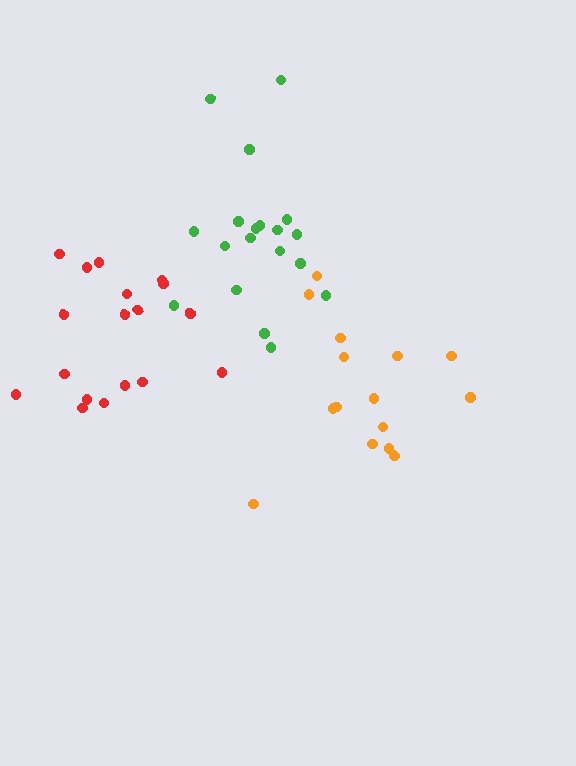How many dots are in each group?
Group 1: 19 dots, Group 2: 15 dots, Group 3: 18 dots (52 total).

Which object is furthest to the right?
The orange cluster is rightmost.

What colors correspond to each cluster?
The clusters are colored: green, orange, red.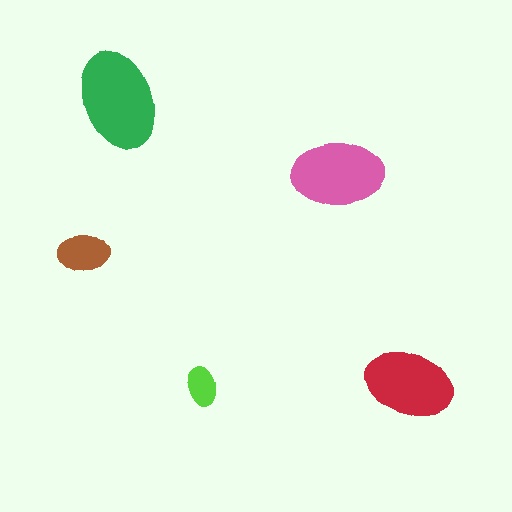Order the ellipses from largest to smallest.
the green one, the pink one, the red one, the brown one, the lime one.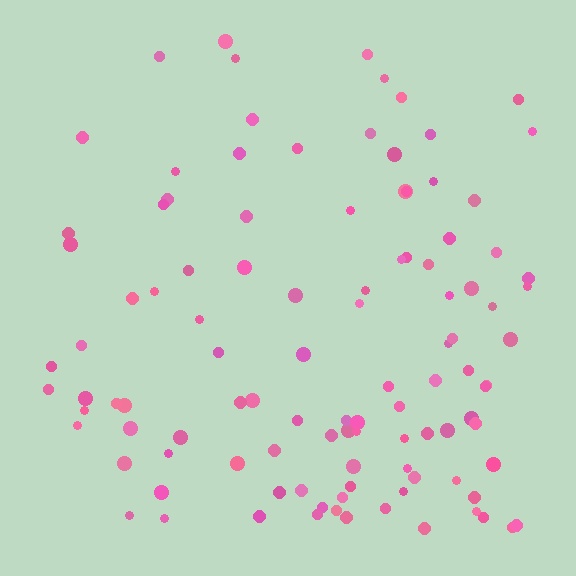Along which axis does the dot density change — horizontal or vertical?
Vertical.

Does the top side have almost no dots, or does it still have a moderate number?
Still a moderate number, just noticeably fewer than the bottom.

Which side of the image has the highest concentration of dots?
The bottom.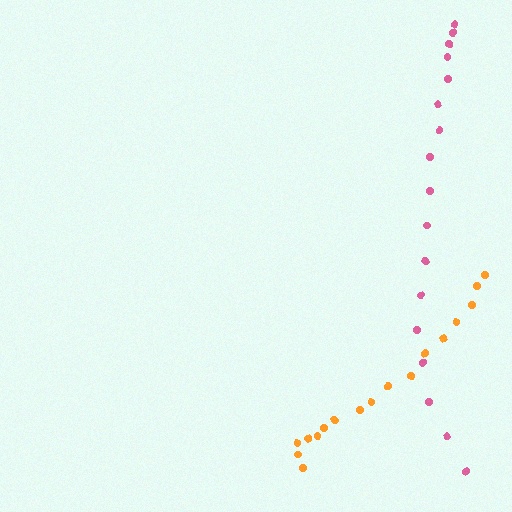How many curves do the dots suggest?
There are 2 distinct paths.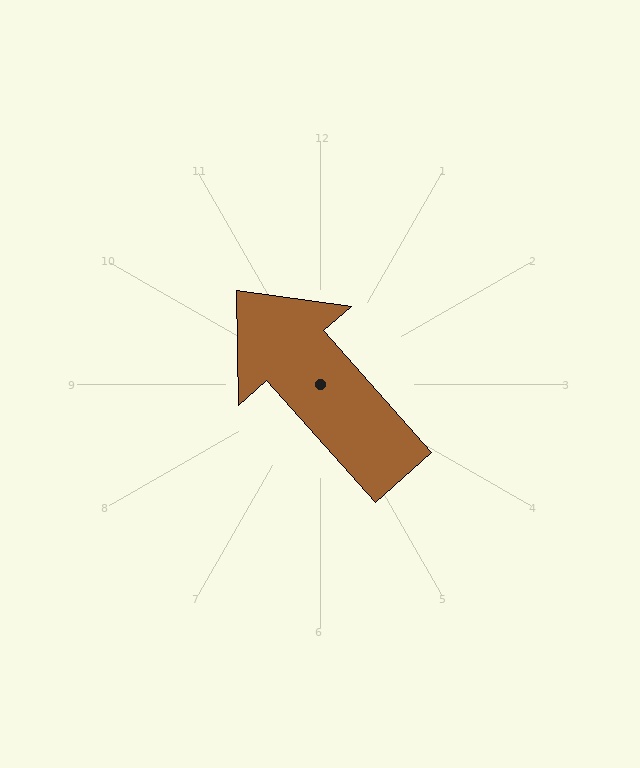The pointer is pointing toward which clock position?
Roughly 11 o'clock.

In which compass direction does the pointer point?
Northwest.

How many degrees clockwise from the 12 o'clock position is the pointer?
Approximately 318 degrees.